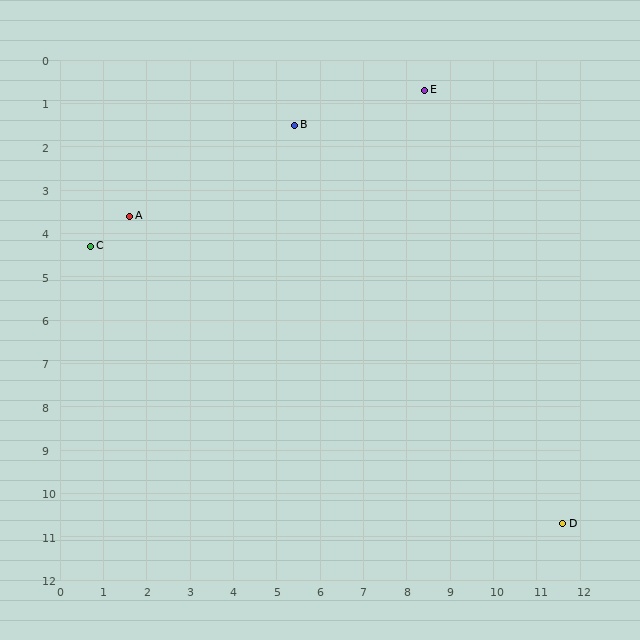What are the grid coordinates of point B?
Point B is at approximately (5.4, 1.5).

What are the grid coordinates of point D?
Point D is at approximately (11.6, 10.7).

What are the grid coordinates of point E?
Point E is at approximately (8.4, 0.7).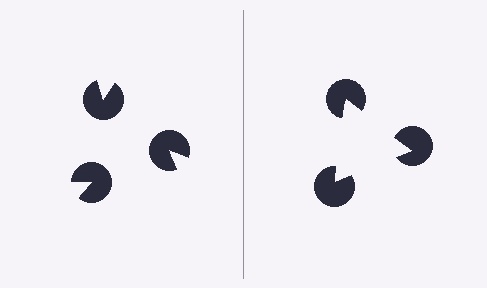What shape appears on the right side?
An illusory triangle.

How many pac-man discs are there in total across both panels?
6 — 3 on each side.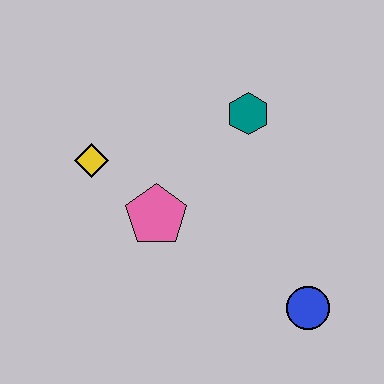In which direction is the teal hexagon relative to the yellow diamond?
The teal hexagon is to the right of the yellow diamond.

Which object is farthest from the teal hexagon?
The blue circle is farthest from the teal hexagon.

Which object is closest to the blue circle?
The pink pentagon is closest to the blue circle.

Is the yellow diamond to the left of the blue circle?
Yes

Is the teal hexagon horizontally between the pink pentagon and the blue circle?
Yes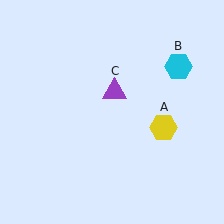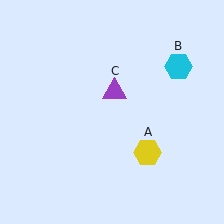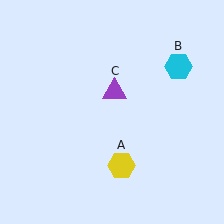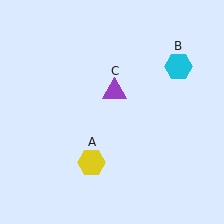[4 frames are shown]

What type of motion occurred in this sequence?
The yellow hexagon (object A) rotated clockwise around the center of the scene.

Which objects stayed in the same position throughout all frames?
Cyan hexagon (object B) and purple triangle (object C) remained stationary.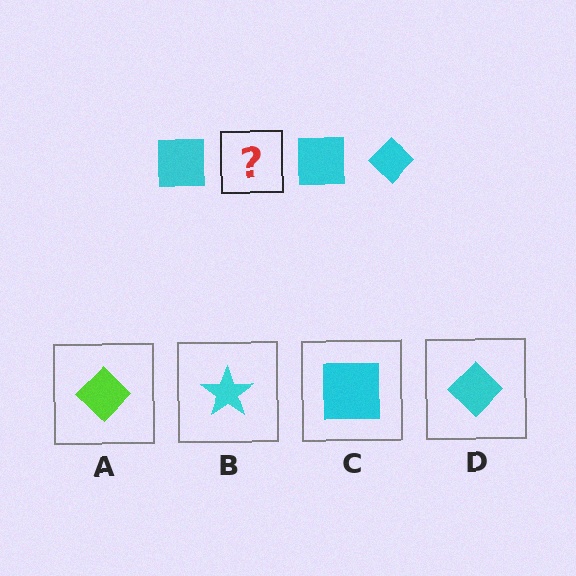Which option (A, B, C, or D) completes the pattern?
D.